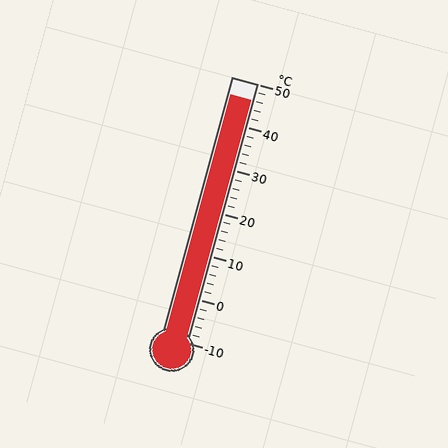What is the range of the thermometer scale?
The thermometer scale ranges from -10°C to 50°C.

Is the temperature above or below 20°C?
The temperature is above 20°C.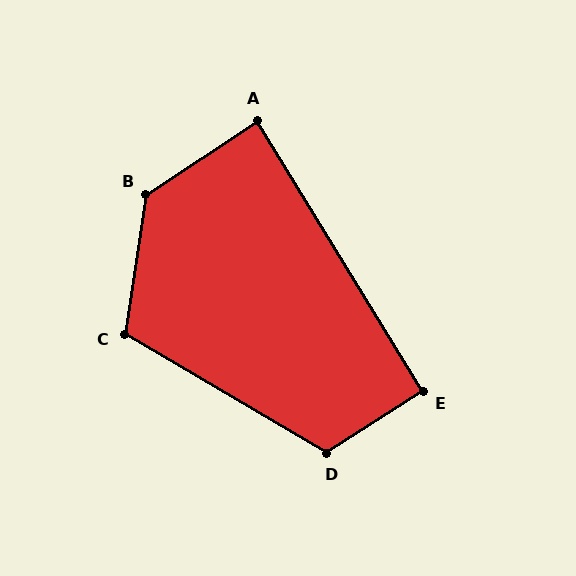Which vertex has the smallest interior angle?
A, at approximately 88 degrees.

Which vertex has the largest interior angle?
B, at approximately 132 degrees.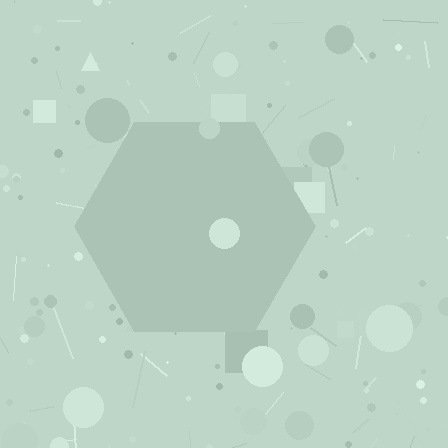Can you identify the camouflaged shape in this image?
The camouflaged shape is a hexagon.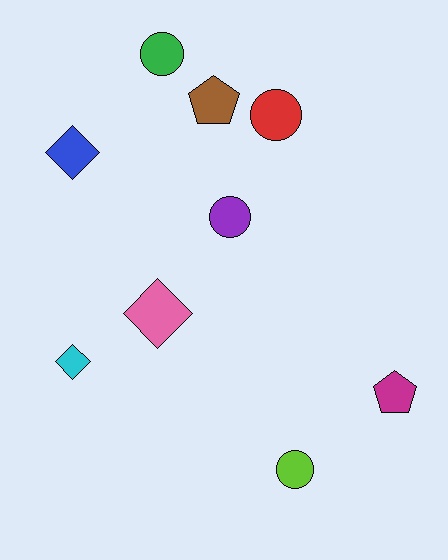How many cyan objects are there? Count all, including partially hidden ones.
There is 1 cyan object.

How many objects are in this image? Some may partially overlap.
There are 9 objects.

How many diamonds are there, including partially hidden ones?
There are 3 diamonds.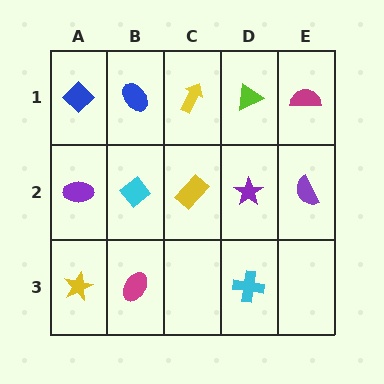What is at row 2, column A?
A purple ellipse.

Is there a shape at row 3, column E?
No, that cell is empty.